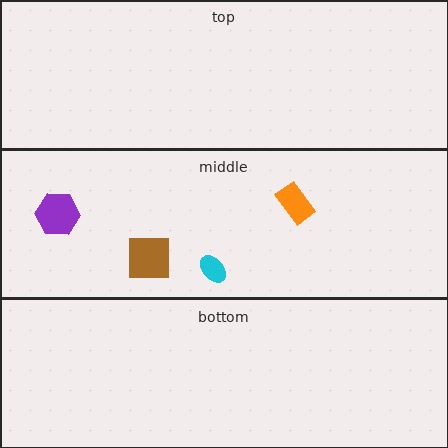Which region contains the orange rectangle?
The middle region.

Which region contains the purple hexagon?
The middle region.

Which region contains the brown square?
The middle region.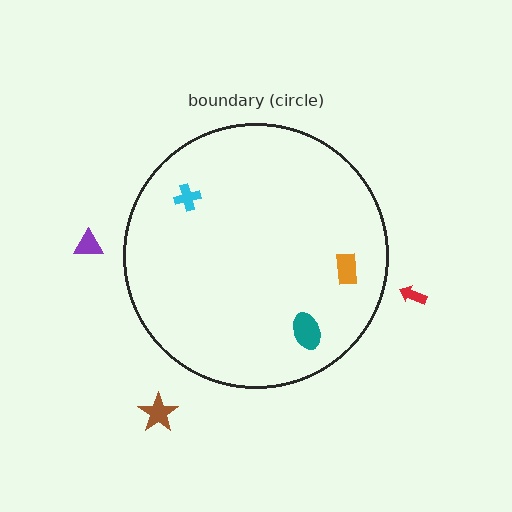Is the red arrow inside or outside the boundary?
Outside.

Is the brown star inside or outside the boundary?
Outside.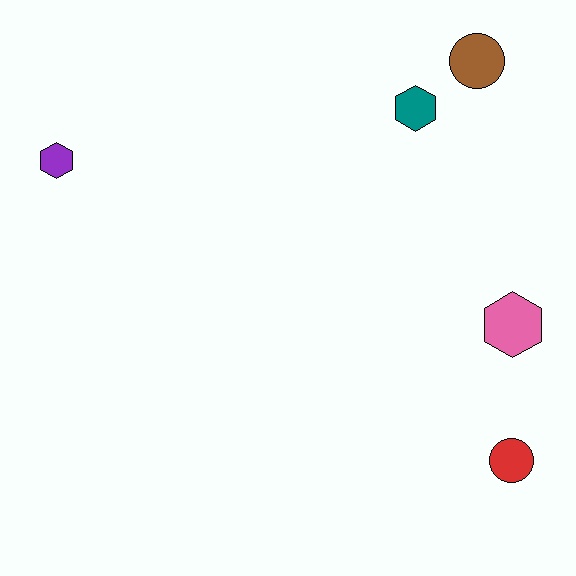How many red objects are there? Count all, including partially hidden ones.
There is 1 red object.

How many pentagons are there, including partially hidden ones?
There are no pentagons.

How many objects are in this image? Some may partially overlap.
There are 5 objects.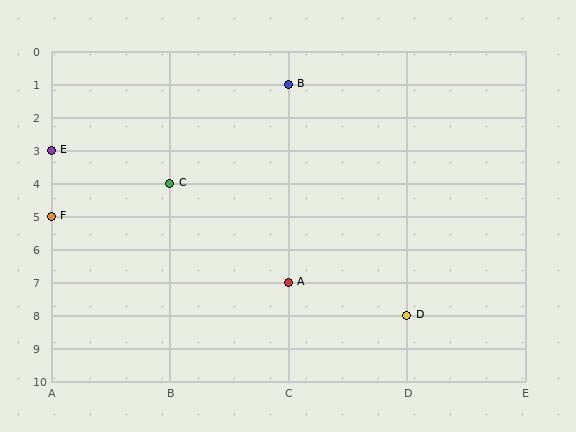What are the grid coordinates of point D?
Point D is at grid coordinates (D, 8).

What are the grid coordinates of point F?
Point F is at grid coordinates (A, 5).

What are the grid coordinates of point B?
Point B is at grid coordinates (C, 1).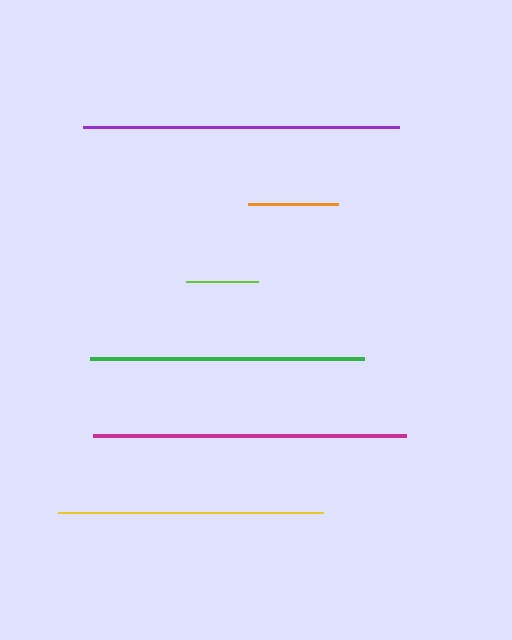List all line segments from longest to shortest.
From longest to shortest: purple, magenta, green, yellow, orange, lime.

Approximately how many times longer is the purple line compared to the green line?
The purple line is approximately 1.2 times the length of the green line.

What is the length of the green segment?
The green segment is approximately 274 pixels long.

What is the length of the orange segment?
The orange segment is approximately 90 pixels long.